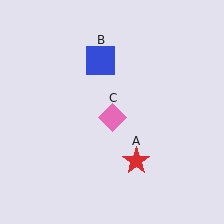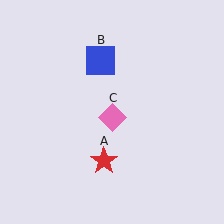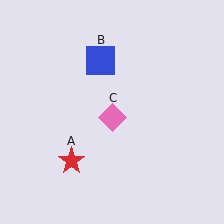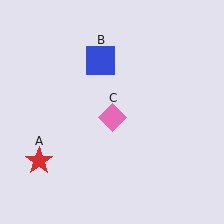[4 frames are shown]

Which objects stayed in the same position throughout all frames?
Blue square (object B) and pink diamond (object C) remained stationary.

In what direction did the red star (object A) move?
The red star (object A) moved left.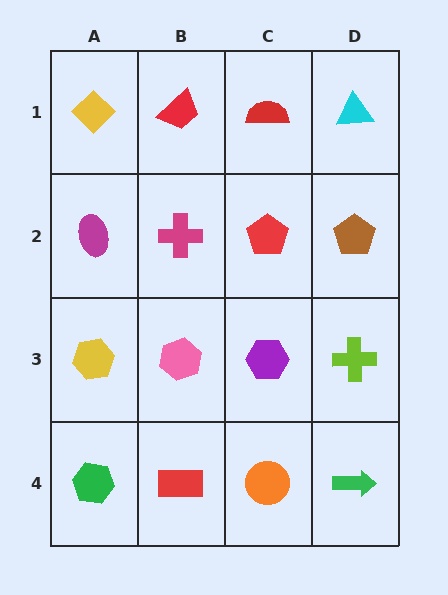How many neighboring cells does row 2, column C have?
4.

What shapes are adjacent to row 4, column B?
A pink hexagon (row 3, column B), a green hexagon (row 4, column A), an orange circle (row 4, column C).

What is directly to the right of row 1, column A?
A red trapezoid.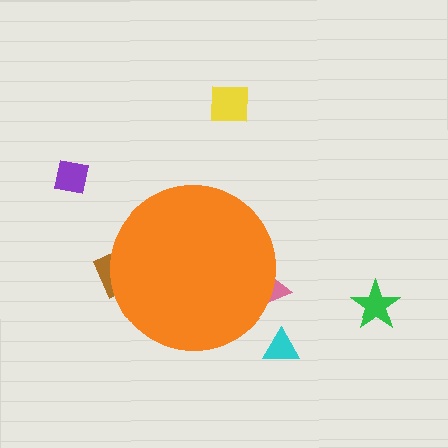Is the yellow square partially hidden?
No, the yellow square is fully visible.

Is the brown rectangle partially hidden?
Yes, the brown rectangle is partially hidden behind the orange circle.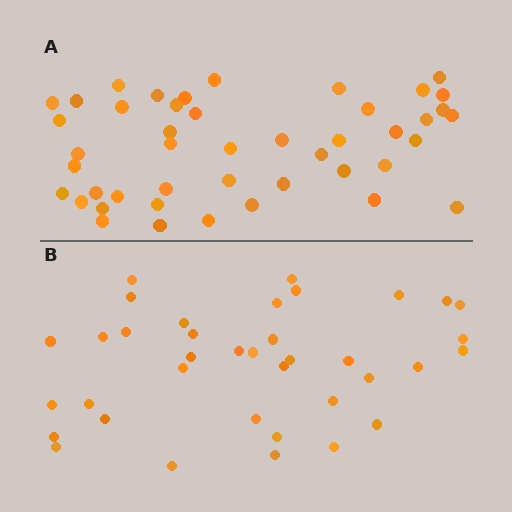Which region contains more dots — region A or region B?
Region A (the top region) has more dots.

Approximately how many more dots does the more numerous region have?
Region A has roughly 8 or so more dots than region B.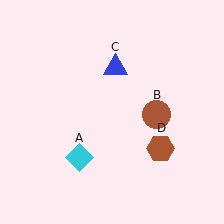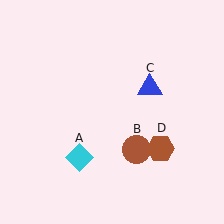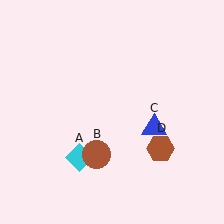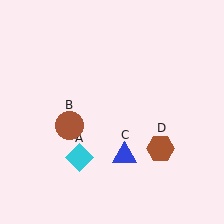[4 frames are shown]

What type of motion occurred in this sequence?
The brown circle (object B), blue triangle (object C) rotated clockwise around the center of the scene.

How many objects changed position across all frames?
2 objects changed position: brown circle (object B), blue triangle (object C).